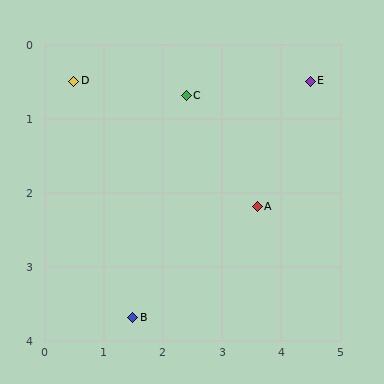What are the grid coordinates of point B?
Point B is at approximately (1.5, 3.7).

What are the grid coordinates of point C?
Point C is at approximately (2.4, 0.7).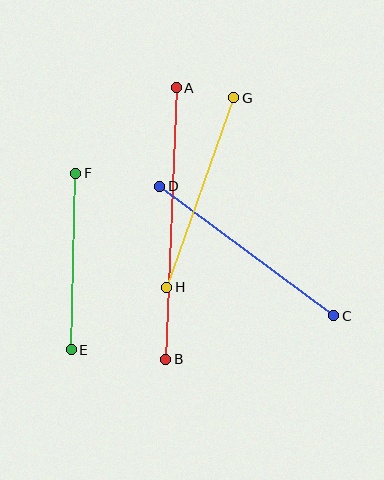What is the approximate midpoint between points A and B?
The midpoint is at approximately (171, 223) pixels.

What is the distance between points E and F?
The distance is approximately 177 pixels.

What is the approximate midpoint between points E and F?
The midpoint is at approximately (73, 262) pixels.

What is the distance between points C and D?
The distance is approximately 217 pixels.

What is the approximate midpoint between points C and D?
The midpoint is at approximately (247, 251) pixels.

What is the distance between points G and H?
The distance is approximately 201 pixels.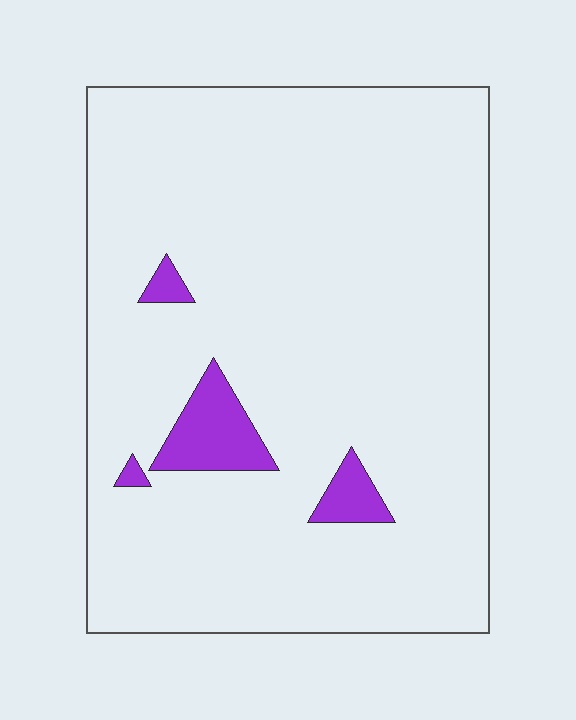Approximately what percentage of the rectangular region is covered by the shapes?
Approximately 5%.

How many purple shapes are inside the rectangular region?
4.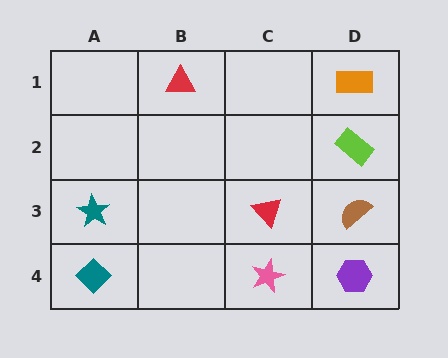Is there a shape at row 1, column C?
No, that cell is empty.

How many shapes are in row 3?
3 shapes.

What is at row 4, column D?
A purple hexagon.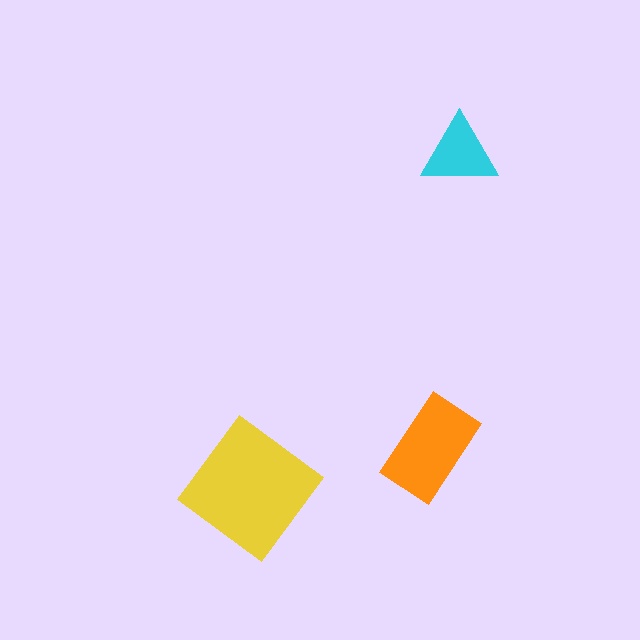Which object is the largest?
The yellow diamond.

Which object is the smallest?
The cyan triangle.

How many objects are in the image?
There are 3 objects in the image.